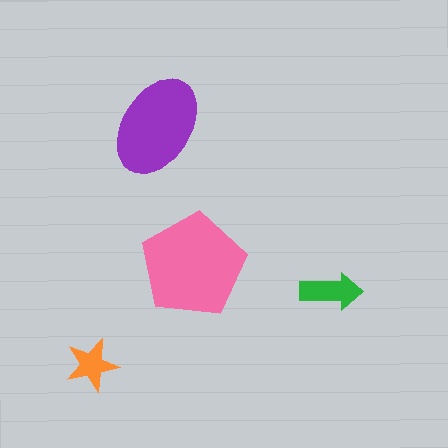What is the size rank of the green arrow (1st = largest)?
3rd.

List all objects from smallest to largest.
The orange star, the green arrow, the purple ellipse, the pink pentagon.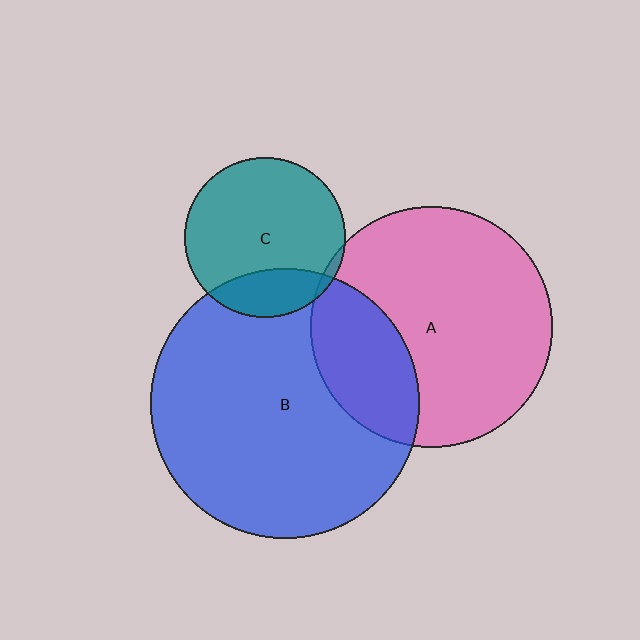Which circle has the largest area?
Circle B (blue).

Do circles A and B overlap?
Yes.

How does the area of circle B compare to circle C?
Approximately 2.8 times.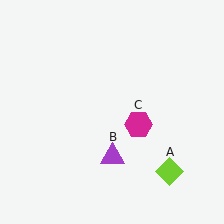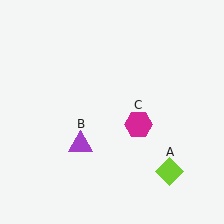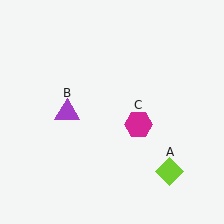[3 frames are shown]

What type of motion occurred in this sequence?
The purple triangle (object B) rotated clockwise around the center of the scene.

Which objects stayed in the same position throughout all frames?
Lime diamond (object A) and magenta hexagon (object C) remained stationary.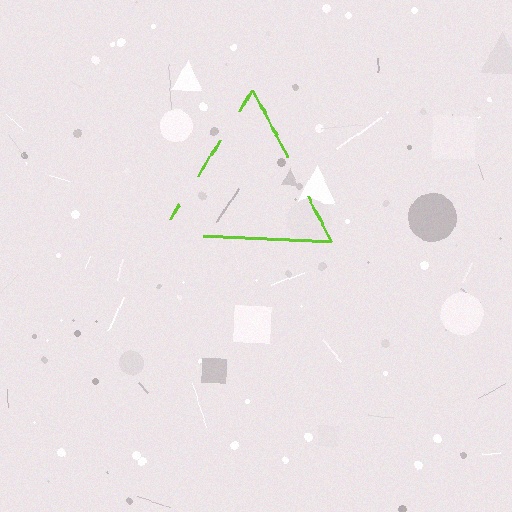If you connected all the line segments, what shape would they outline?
They would outline a triangle.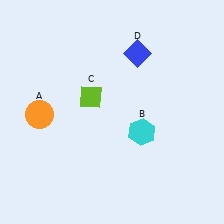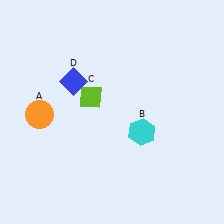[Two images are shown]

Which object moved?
The blue diamond (D) moved left.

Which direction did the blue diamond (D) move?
The blue diamond (D) moved left.